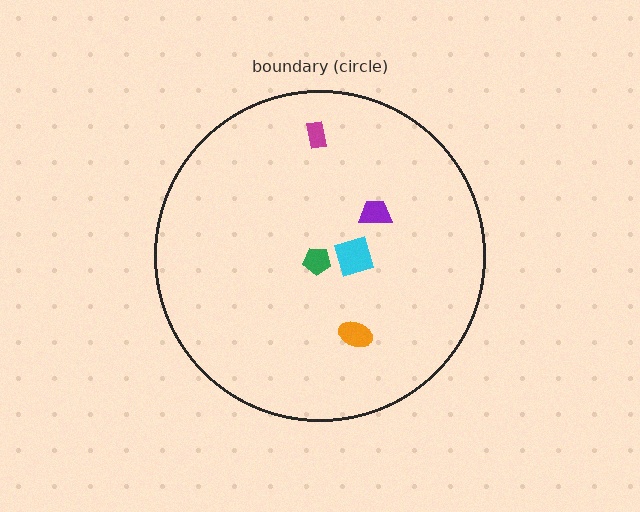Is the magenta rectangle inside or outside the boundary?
Inside.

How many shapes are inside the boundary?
5 inside, 0 outside.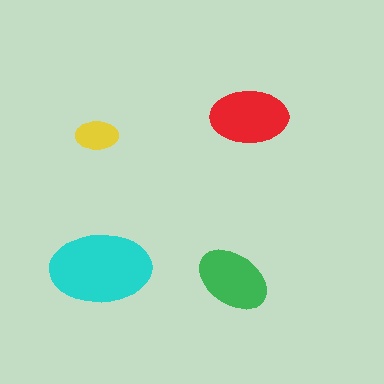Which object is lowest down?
The green ellipse is bottommost.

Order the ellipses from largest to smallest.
the cyan one, the red one, the green one, the yellow one.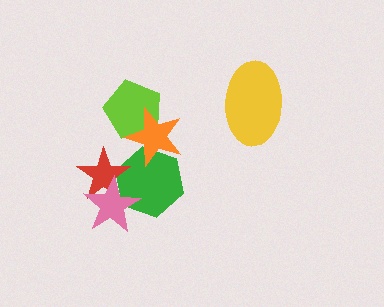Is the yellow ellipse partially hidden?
No, no other shape covers it.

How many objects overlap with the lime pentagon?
1 object overlaps with the lime pentagon.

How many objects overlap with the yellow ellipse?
0 objects overlap with the yellow ellipse.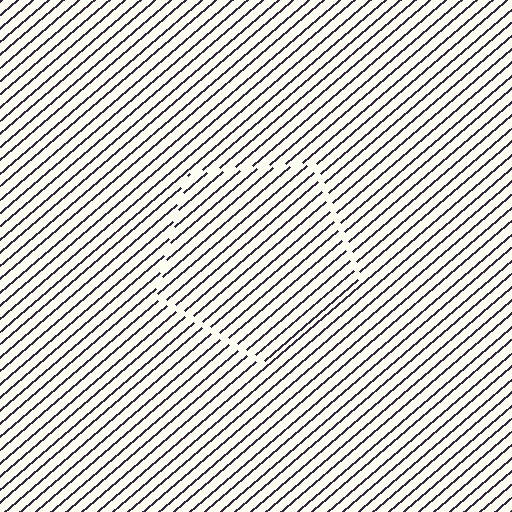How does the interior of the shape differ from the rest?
The interior of the shape contains the same grating, shifted by half a period — the contour is defined by the phase discontinuity where line-ends from the inner and outer gratings abut.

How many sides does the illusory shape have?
5 sides — the line-ends trace a pentagon.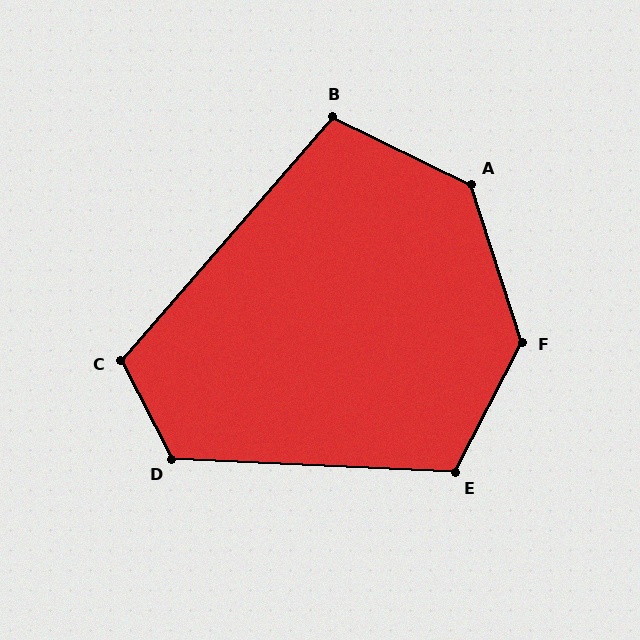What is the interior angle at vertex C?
Approximately 112 degrees (obtuse).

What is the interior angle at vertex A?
Approximately 134 degrees (obtuse).